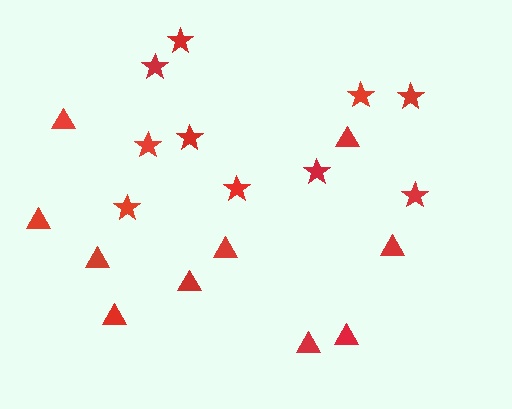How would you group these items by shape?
There are 2 groups: one group of triangles (10) and one group of stars (10).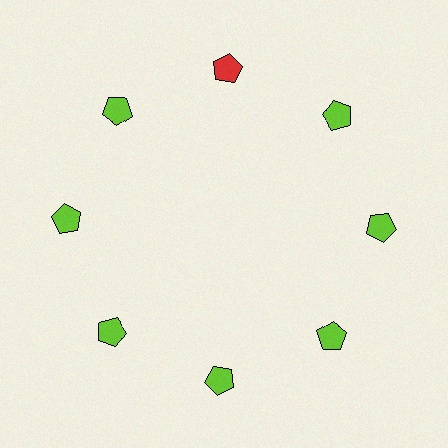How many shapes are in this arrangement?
There are 8 shapes arranged in a ring pattern.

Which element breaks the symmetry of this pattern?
The red pentagon at roughly the 12 o'clock position breaks the symmetry. All other shapes are lime pentagons.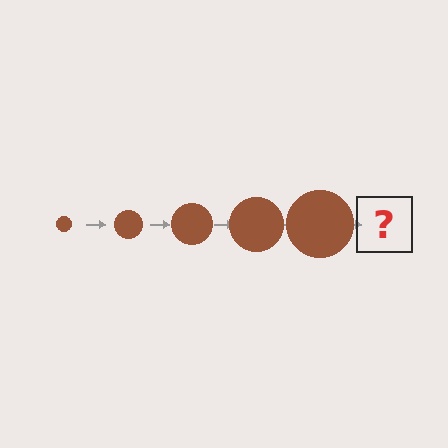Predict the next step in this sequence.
The next step is a brown circle, larger than the previous one.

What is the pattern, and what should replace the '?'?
The pattern is that the circle gets progressively larger each step. The '?' should be a brown circle, larger than the previous one.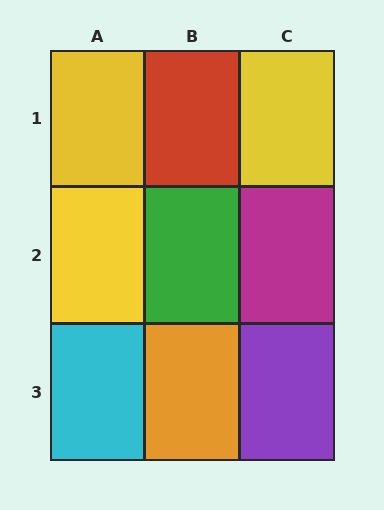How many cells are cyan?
1 cell is cyan.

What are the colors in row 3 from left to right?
Cyan, orange, purple.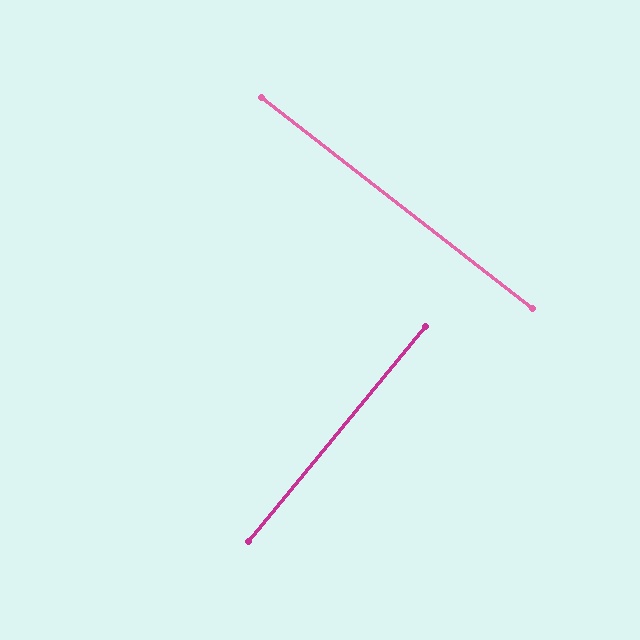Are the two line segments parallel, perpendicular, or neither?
Perpendicular — they meet at approximately 88°.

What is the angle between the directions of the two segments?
Approximately 88 degrees.